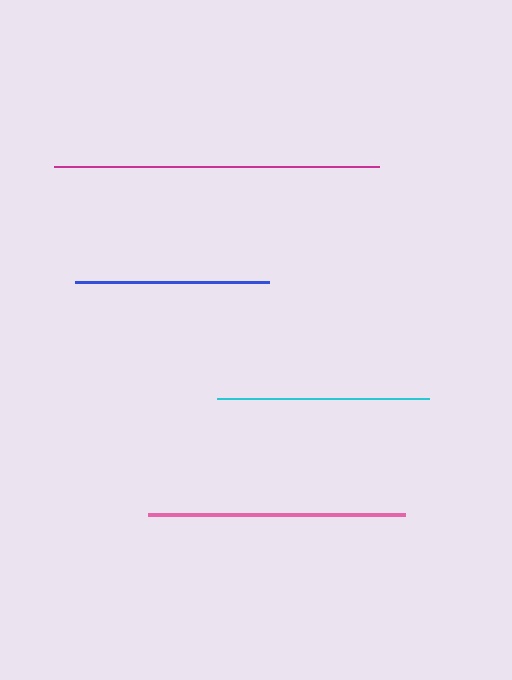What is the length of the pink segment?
The pink segment is approximately 257 pixels long.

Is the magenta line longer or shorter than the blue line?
The magenta line is longer than the blue line.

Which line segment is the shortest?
The blue line is the shortest at approximately 194 pixels.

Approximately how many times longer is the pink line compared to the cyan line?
The pink line is approximately 1.2 times the length of the cyan line.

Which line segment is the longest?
The magenta line is the longest at approximately 325 pixels.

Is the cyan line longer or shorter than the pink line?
The pink line is longer than the cyan line.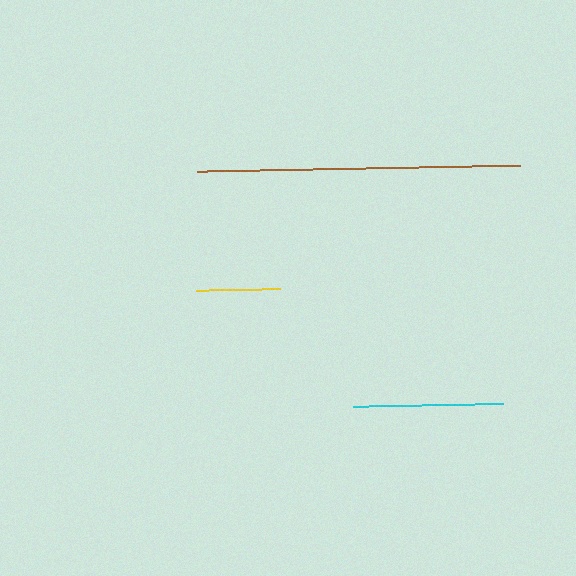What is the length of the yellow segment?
The yellow segment is approximately 83 pixels long.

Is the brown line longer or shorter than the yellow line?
The brown line is longer than the yellow line.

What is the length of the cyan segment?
The cyan segment is approximately 149 pixels long.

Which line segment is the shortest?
The yellow line is the shortest at approximately 83 pixels.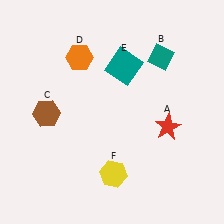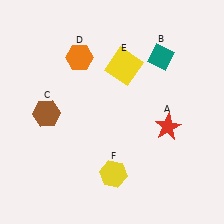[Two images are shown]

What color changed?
The square (E) changed from teal in Image 1 to yellow in Image 2.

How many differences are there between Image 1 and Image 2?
There is 1 difference between the two images.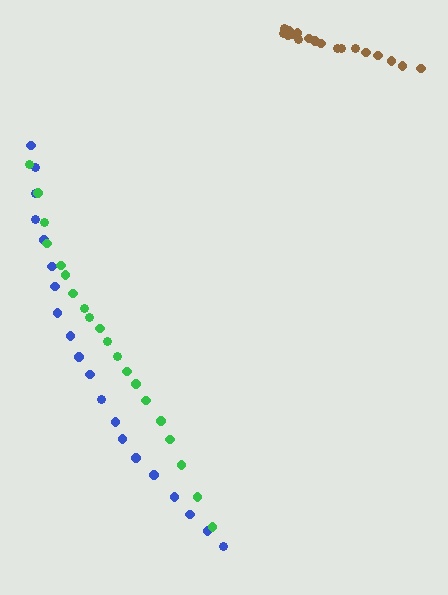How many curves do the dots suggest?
There are 3 distinct paths.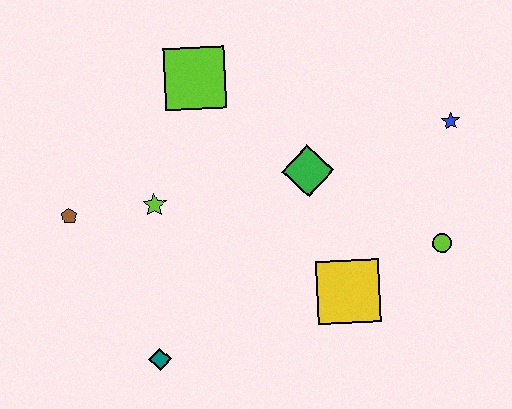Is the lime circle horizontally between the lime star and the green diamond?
No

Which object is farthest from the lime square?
The lime circle is farthest from the lime square.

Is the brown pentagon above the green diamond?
No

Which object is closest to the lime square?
The lime star is closest to the lime square.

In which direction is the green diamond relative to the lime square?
The green diamond is to the right of the lime square.